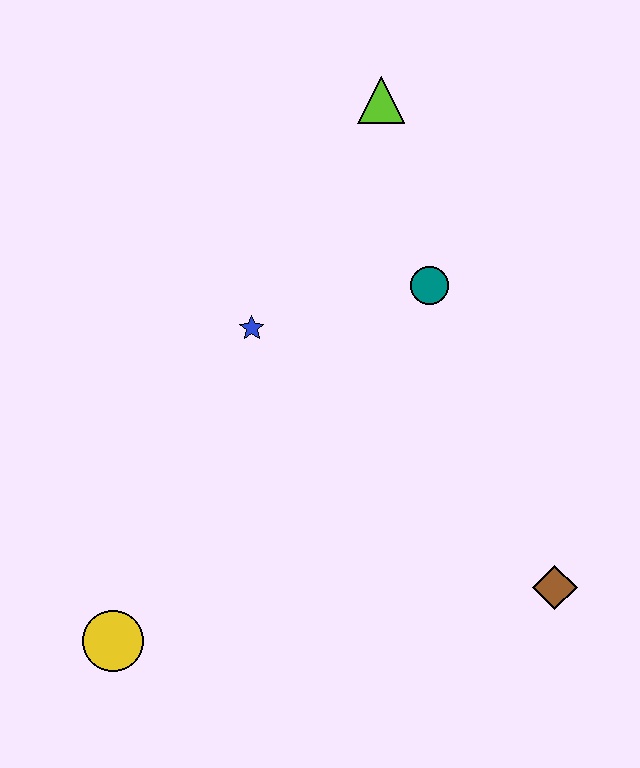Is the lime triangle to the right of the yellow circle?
Yes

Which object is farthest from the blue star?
The brown diamond is farthest from the blue star.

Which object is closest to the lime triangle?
The teal circle is closest to the lime triangle.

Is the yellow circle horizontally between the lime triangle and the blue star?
No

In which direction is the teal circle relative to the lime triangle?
The teal circle is below the lime triangle.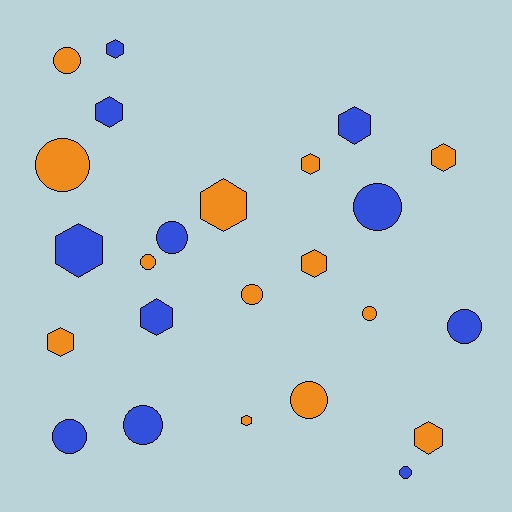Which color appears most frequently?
Orange, with 13 objects.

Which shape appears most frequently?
Circle, with 12 objects.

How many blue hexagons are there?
There are 5 blue hexagons.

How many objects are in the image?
There are 24 objects.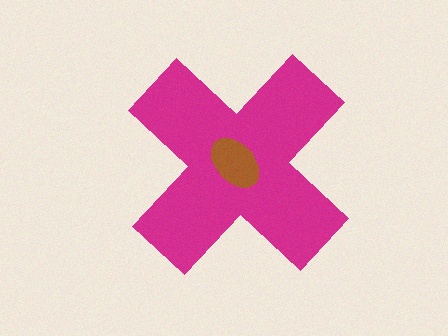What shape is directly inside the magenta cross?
The brown ellipse.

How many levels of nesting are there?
2.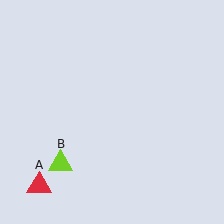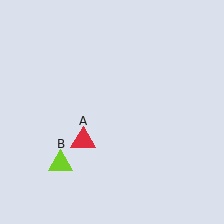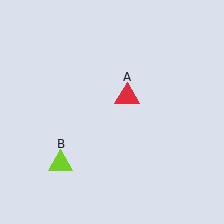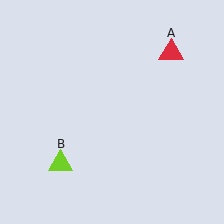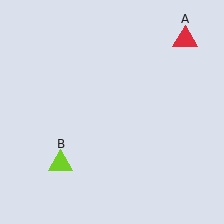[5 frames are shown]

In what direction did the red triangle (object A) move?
The red triangle (object A) moved up and to the right.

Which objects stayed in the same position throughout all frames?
Lime triangle (object B) remained stationary.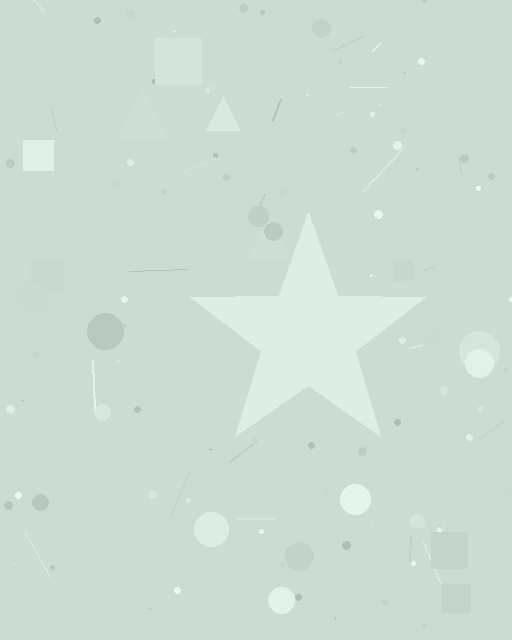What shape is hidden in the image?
A star is hidden in the image.